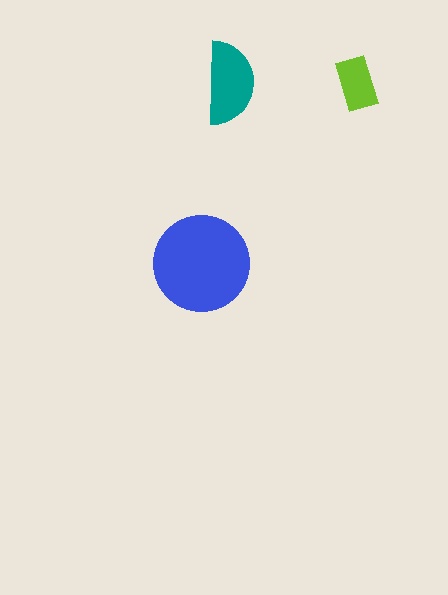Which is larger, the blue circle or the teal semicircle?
The blue circle.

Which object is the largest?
The blue circle.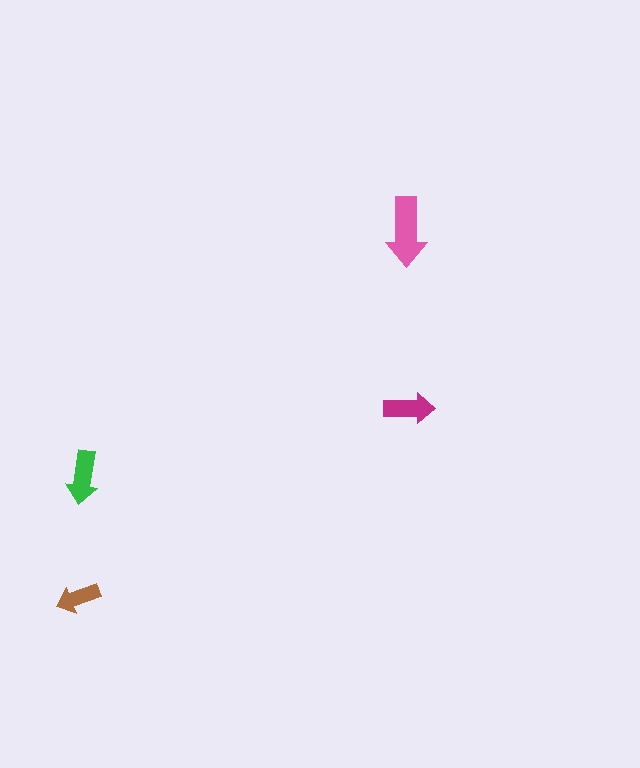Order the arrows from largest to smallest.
the pink one, the green one, the magenta one, the brown one.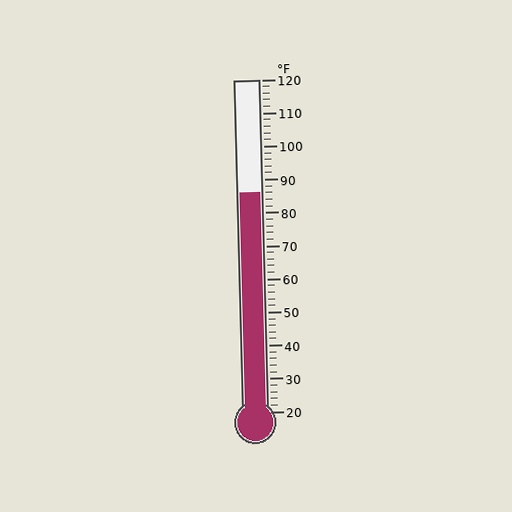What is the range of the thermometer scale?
The thermometer scale ranges from 20°F to 120°F.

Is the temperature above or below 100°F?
The temperature is below 100°F.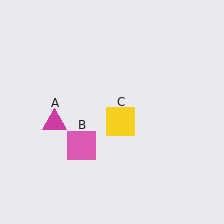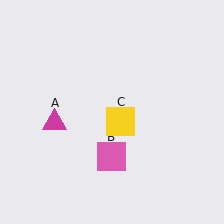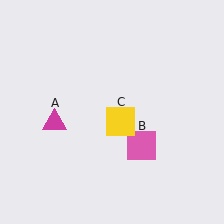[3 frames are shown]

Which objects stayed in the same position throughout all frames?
Magenta triangle (object A) and yellow square (object C) remained stationary.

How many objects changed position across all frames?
1 object changed position: pink square (object B).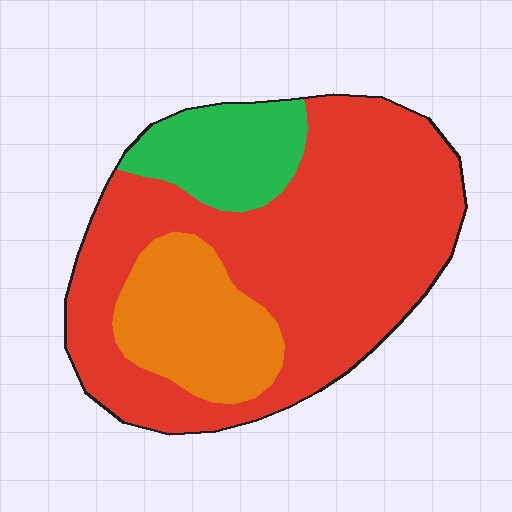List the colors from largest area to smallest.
From largest to smallest: red, orange, green.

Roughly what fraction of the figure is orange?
Orange takes up about one fifth (1/5) of the figure.